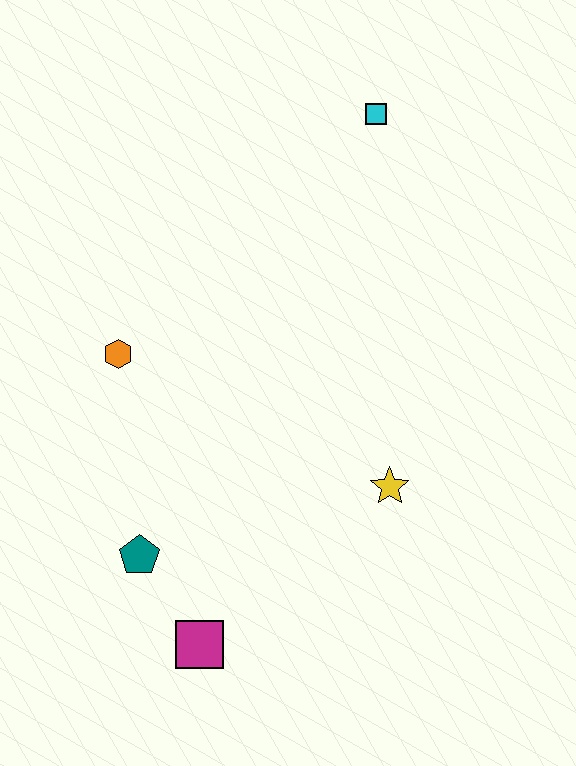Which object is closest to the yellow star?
The magenta square is closest to the yellow star.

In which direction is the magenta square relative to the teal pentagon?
The magenta square is below the teal pentagon.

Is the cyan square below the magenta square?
No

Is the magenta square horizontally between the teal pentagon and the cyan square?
Yes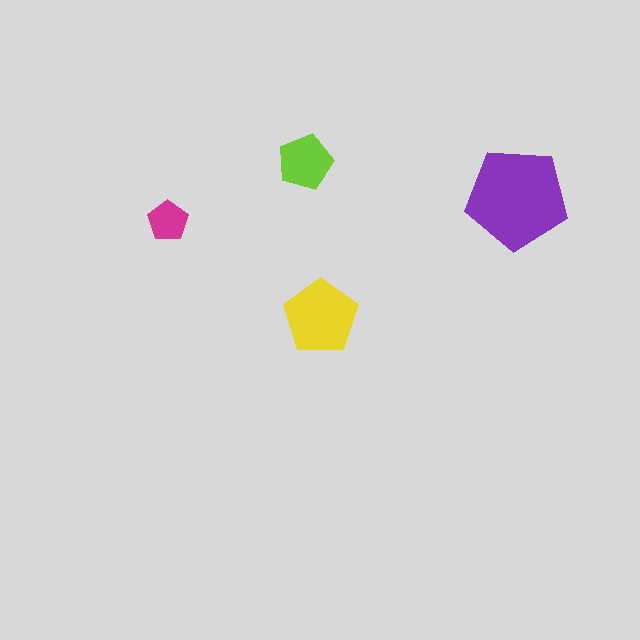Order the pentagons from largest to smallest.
the purple one, the yellow one, the lime one, the magenta one.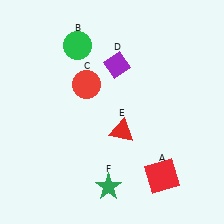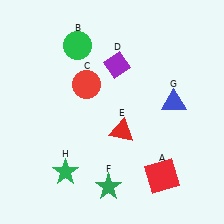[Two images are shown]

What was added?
A blue triangle (G), a green star (H) were added in Image 2.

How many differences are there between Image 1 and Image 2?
There are 2 differences between the two images.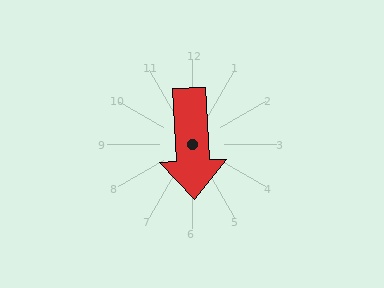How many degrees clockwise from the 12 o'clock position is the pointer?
Approximately 177 degrees.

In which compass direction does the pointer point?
South.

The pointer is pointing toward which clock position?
Roughly 6 o'clock.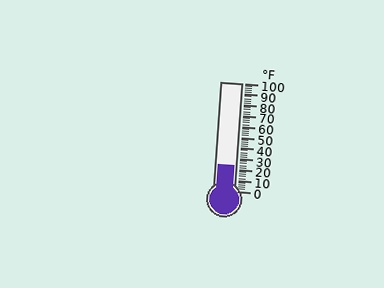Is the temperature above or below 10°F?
The temperature is above 10°F.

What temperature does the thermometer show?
The thermometer shows approximately 24°F.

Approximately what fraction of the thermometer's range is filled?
The thermometer is filled to approximately 25% of its range.